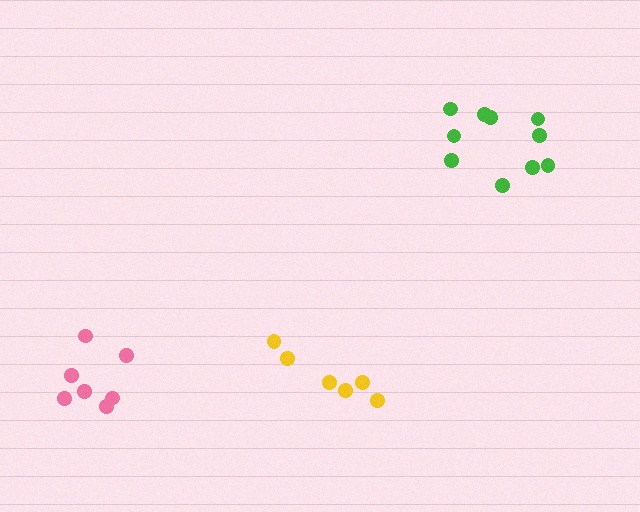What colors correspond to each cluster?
The clusters are colored: green, pink, yellow.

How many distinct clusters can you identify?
There are 3 distinct clusters.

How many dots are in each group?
Group 1: 10 dots, Group 2: 7 dots, Group 3: 6 dots (23 total).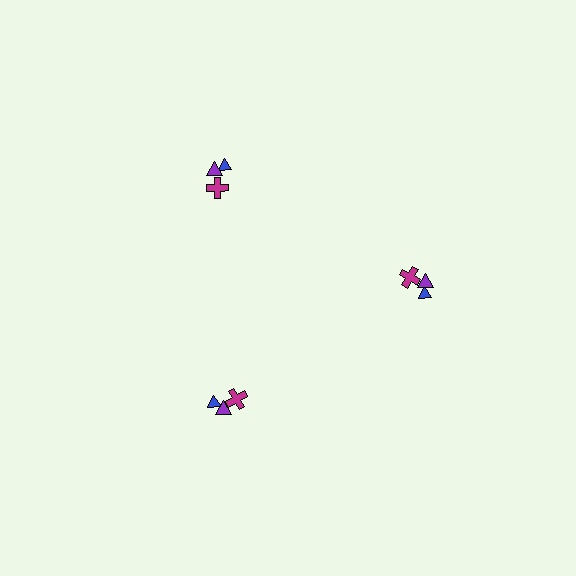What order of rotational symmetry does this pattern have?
This pattern has 3-fold rotational symmetry.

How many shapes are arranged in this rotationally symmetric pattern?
There are 9 shapes, arranged in 3 groups of 3.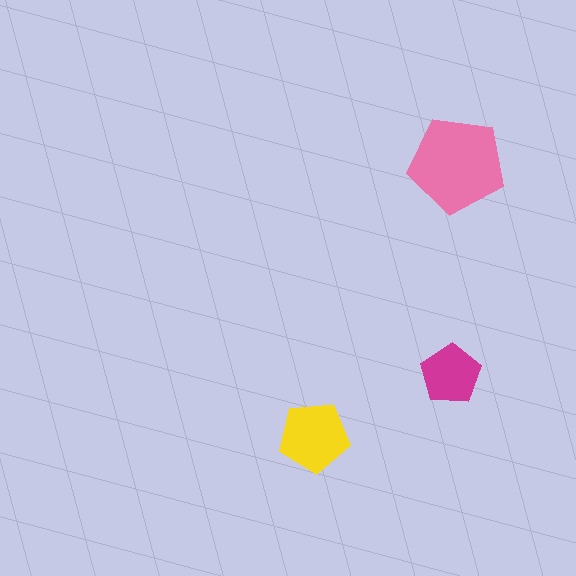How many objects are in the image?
There are 3 objects in the image.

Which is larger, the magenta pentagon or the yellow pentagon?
The yellow one.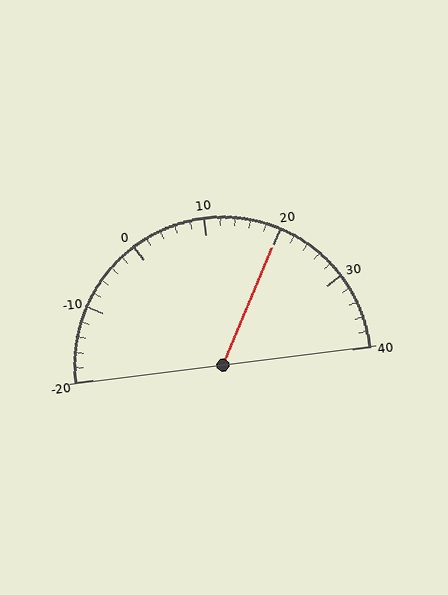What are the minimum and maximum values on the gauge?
The gauge ranges from -20 to 40.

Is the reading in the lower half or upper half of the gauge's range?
The reading is in the upper half of the range (-20 to 40).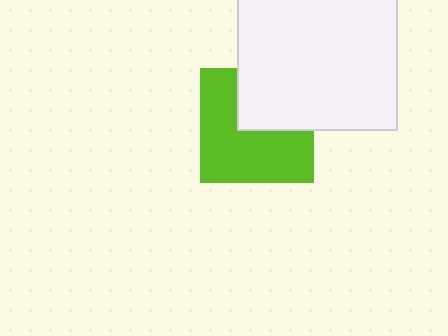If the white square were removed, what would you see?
You would see the complete lime square.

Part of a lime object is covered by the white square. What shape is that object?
It is a square.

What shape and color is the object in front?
The object in front is a white square.